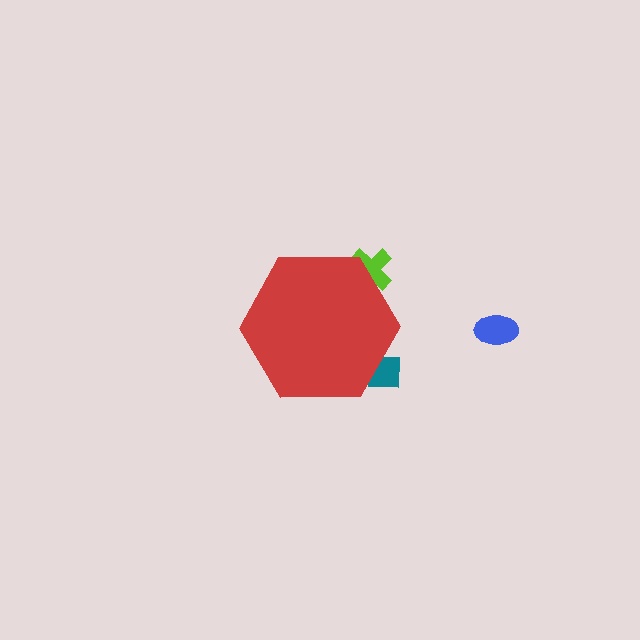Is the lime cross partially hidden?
Yes, the lime cross is partially hidden behind the red hexagon.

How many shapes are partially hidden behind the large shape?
2 shapes are partially hidden.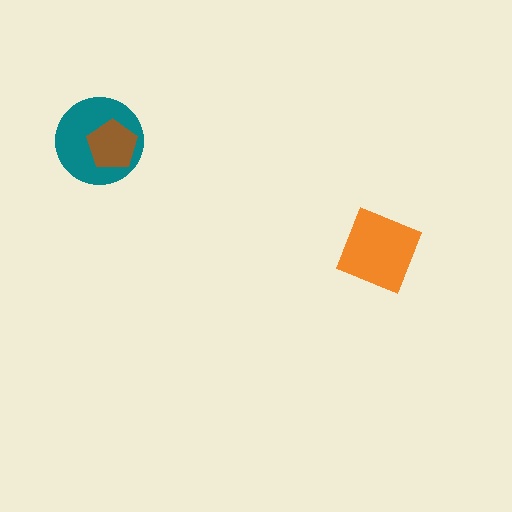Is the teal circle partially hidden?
Yes, it is partially covered by another shape.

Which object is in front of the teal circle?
The brown pentagon is in front of the teal circle.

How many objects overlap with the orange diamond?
0 objects overlap with the orange diamond.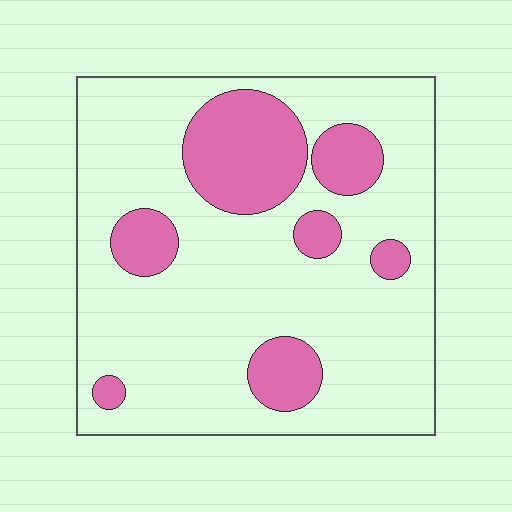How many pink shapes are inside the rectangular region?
7.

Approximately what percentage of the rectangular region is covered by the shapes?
Approximately 20%.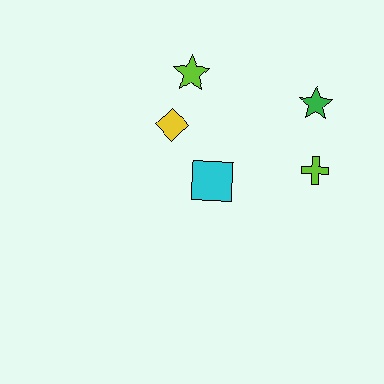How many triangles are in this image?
There are no triangles.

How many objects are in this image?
There are 5 objects.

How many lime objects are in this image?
There are 2 lime objects.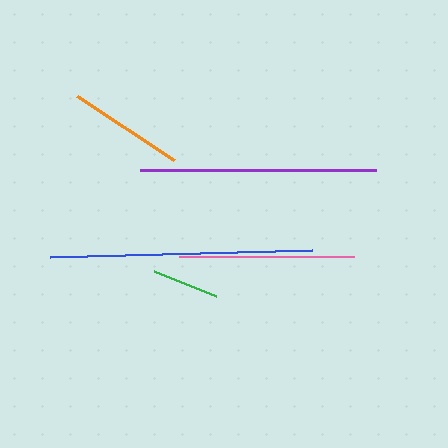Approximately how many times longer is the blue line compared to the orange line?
The blue line is approximately 2.3 times the length of the orange line.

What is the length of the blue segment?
The blue segment is approximately 261 pixels long.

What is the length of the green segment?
The green segment is approximately 67 pixels long.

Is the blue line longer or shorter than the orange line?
The blue line is longer than the orange line.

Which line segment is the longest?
The blue line is the longest at approximately 261 pixels.